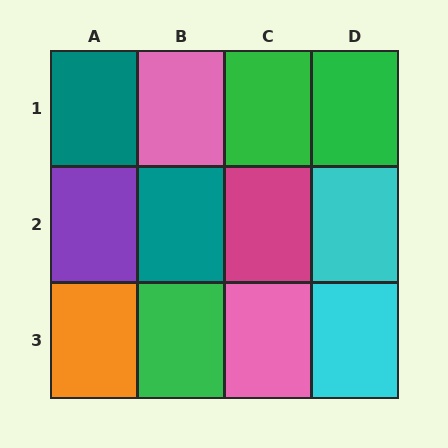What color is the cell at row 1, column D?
Green.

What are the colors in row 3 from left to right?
Orange, green, pink, cyan.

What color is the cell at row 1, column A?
Teal.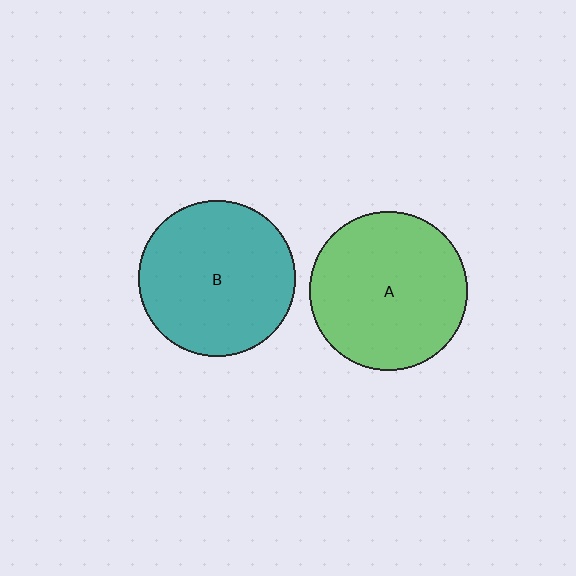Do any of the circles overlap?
No, none of the circles overlap.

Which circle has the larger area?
Circle A (green).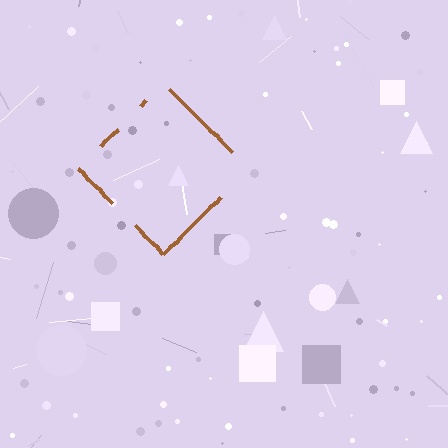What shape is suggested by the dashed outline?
The dashed outline suggests a diamond.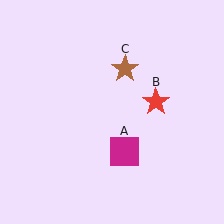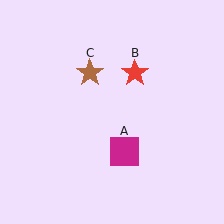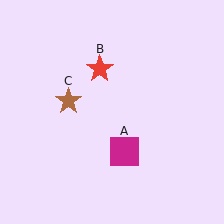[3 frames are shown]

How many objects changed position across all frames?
2 objects changed position: red star (object B), brown star (object C).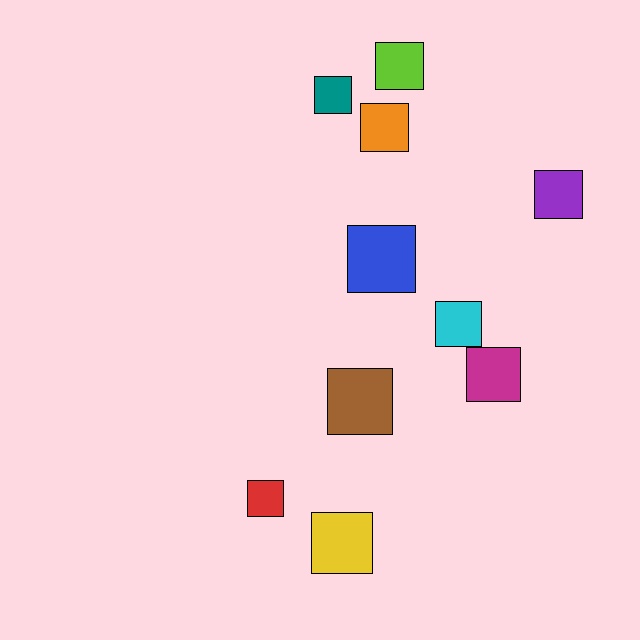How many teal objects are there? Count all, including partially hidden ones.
There is 1 teal object.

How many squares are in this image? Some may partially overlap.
There are 10 squares.